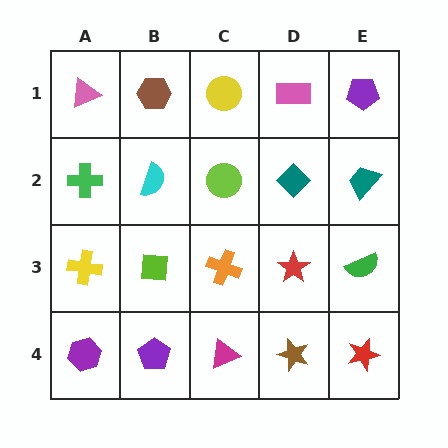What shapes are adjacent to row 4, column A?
A yellow cross (row 3, column A), a purple pentagon (row 4, column B).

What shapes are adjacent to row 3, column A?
A green cross (row 2, column A), a purple hexagon (row 4, column A), a lime square (row 3, column B).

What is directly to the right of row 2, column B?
A lime circle.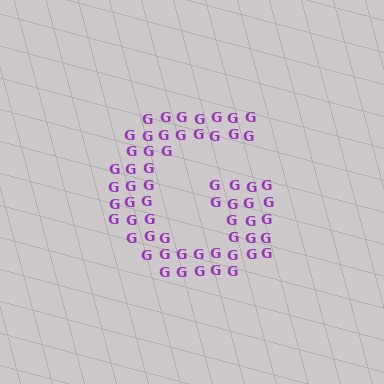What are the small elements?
The small elements are letter G's.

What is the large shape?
The large shape is the letter G.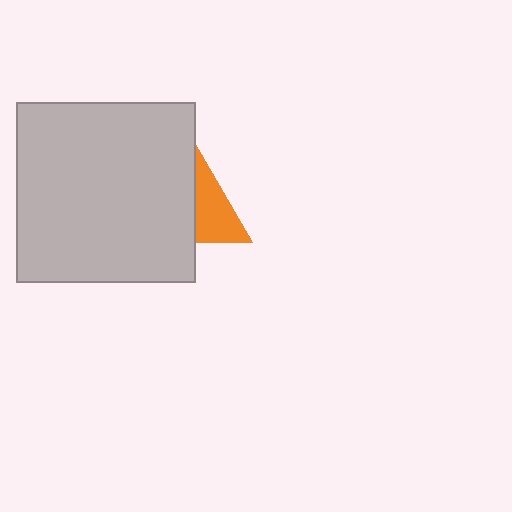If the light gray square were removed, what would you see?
You would see the complete orange triangle.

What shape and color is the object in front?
The object in front is a light gray square.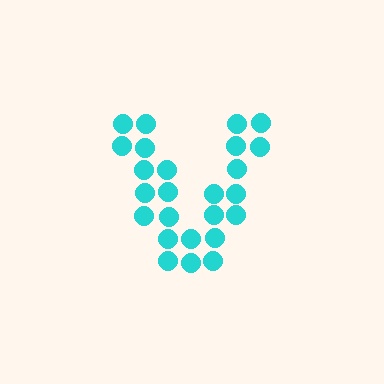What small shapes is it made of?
It is made of small circles.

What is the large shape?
The large shape is the letter V.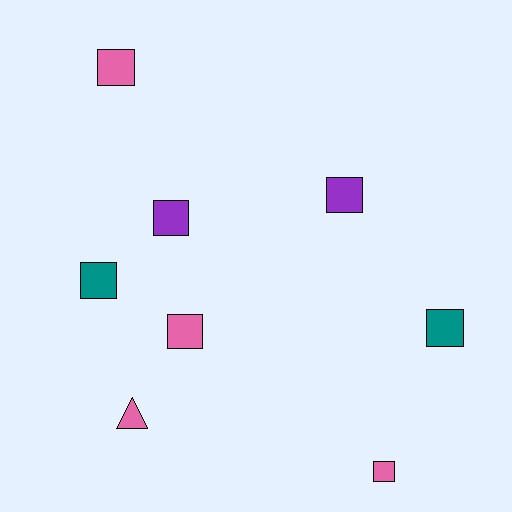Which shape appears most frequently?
Square, with 7 objects.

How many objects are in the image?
There are 8 objects.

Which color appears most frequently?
Pink, with 4 objects.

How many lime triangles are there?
There are no lime triangles.